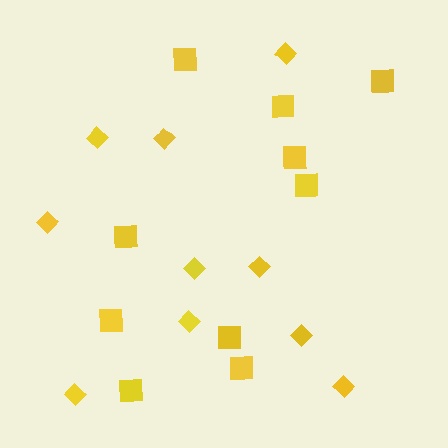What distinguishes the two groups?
There are 2 groups: one group of diamonds (10) and one group of squares (10).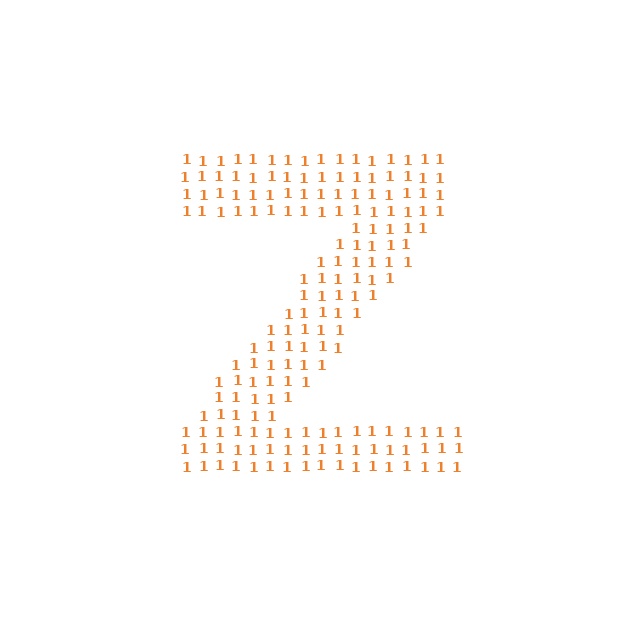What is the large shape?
The large shape is the letter Z.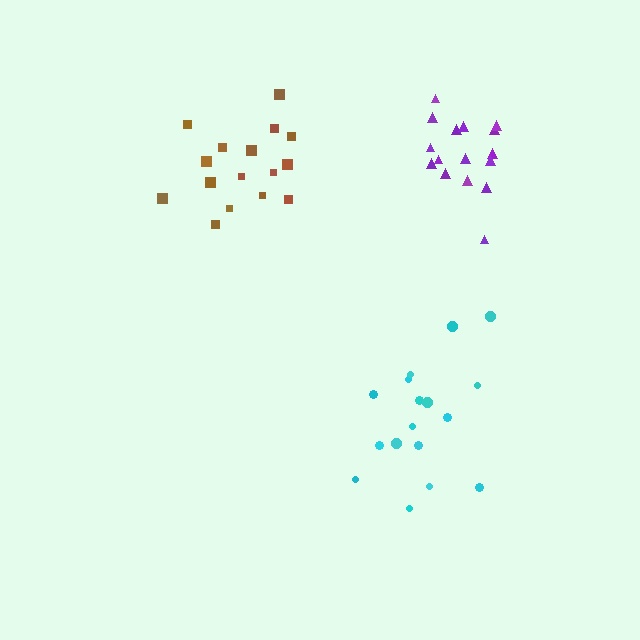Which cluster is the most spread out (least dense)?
Brown.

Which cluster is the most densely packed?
Purple.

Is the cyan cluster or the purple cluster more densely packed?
Purple.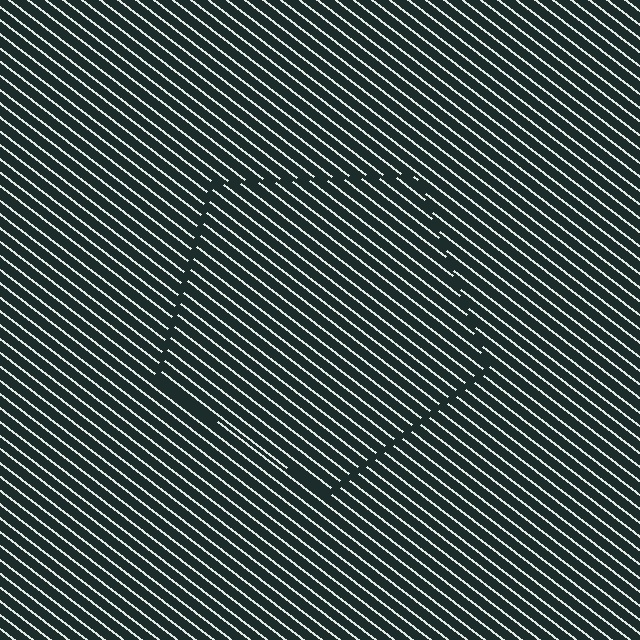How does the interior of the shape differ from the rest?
The interior of the shape contains the same grating, shifted by half a period — the contour is defined by the phase discontinuity where line-ends from the inner and outer gratings abut.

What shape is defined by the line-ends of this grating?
An illusory pentagon. The interior of the shape contains the same grating, shifted by half a period — the contour is defined by the phase discontinuity where line-ends from the inner and outer gratings abut.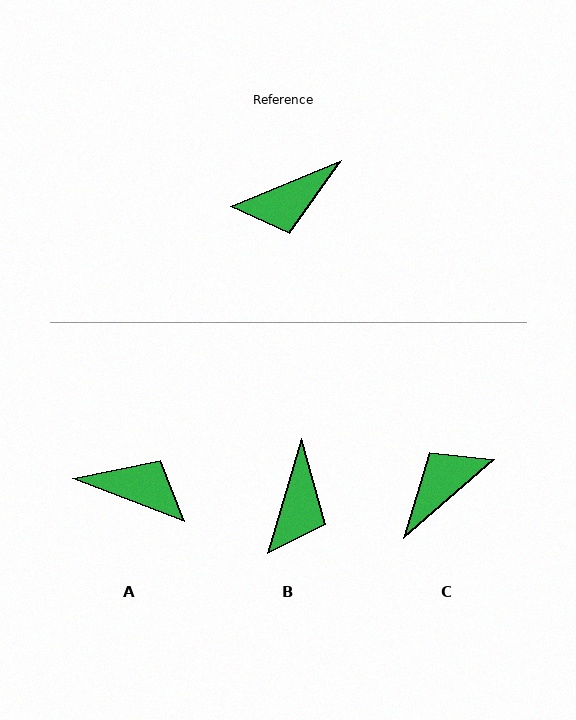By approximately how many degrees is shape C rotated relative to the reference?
Approximately 161 degrees clockwise.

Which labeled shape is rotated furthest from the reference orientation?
C, about 161 degrees away.